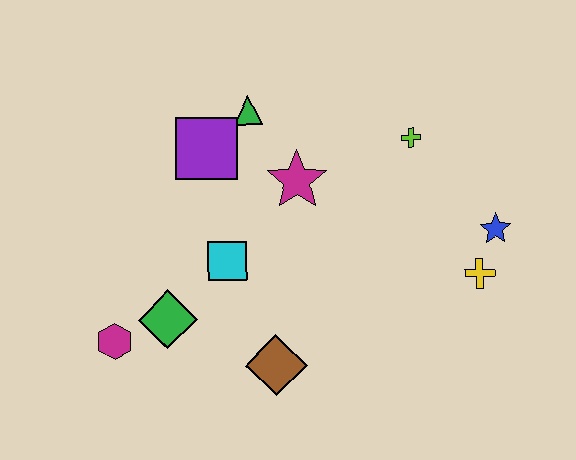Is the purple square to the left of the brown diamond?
Yes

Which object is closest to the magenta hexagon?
The green diamond is closest to the magenta hexagon.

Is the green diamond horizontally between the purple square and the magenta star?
No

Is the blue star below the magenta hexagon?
No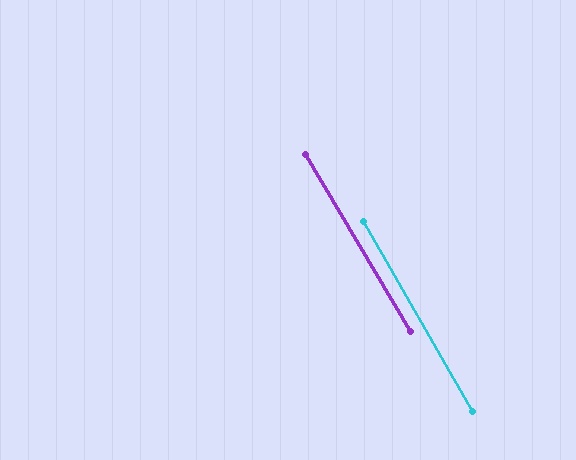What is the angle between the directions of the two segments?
Approximately 1 degree.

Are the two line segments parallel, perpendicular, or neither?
Parallel — their directions differ by only 0.9°.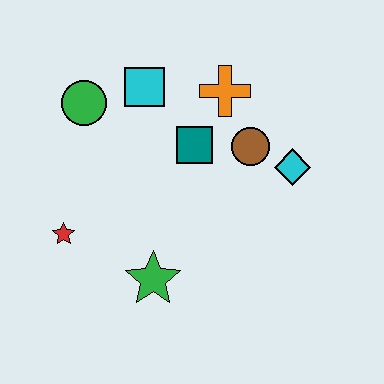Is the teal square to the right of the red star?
Yes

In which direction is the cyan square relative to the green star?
The cyan square is above the green star.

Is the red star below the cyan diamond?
Yes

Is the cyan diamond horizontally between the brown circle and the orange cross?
No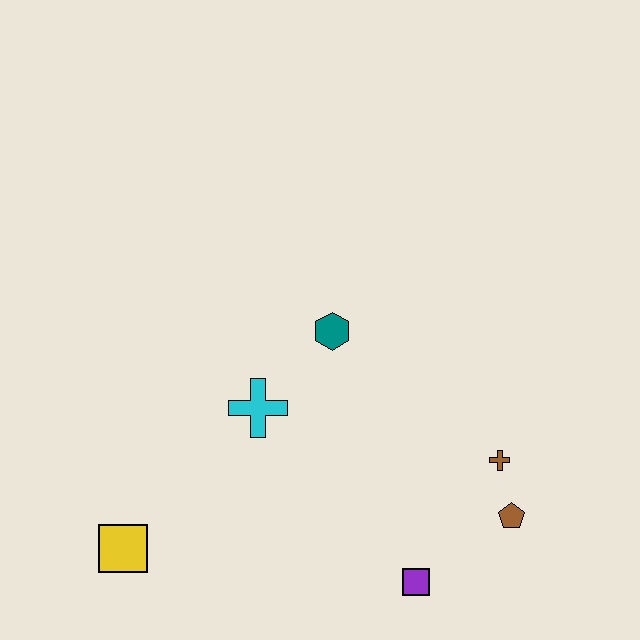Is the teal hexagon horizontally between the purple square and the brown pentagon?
No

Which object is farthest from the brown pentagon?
The yellow square is farthest from the brown pentagon.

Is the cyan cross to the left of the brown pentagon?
Yes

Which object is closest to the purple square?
The brown pentagon is closest to the purple square.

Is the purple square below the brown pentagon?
Yes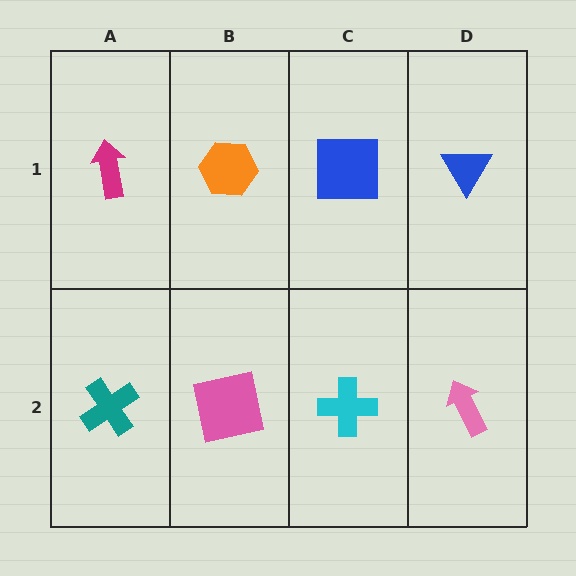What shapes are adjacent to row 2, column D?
A blue triangle (row 1, column D), a cyan cross (row 2, column C).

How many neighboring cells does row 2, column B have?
3.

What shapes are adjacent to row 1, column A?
A teal cross (row 2, column A), an orange hexagon (row 1, column B).